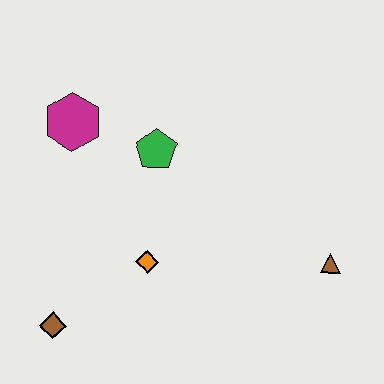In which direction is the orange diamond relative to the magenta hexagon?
The orange diamond is below the magenta hexagon.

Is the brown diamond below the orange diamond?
Yes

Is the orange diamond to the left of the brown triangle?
Yes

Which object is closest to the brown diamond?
The orange diamond is closest to the brown diamond.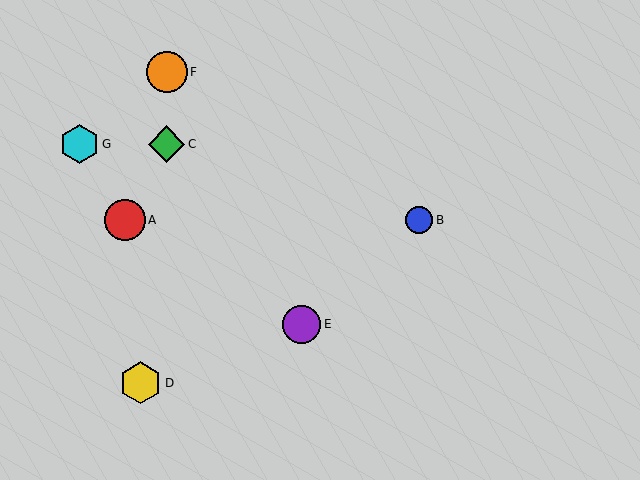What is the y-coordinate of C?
Object C is at y≈144.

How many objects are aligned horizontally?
2 objects (C, G) are aligned horizontally.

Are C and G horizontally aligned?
Yes, both are at y≈144.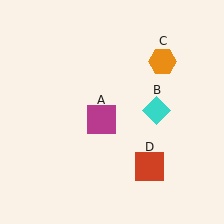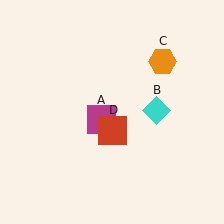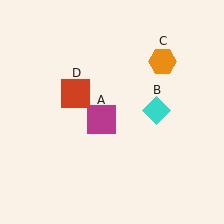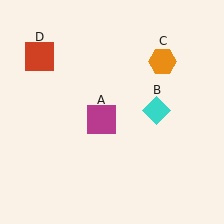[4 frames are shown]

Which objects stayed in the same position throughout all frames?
Magenta square (object A) and cyan diamond (object B) and orange hexagon (object C) remained stationary.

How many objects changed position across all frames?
1 object changed position: red square (object D).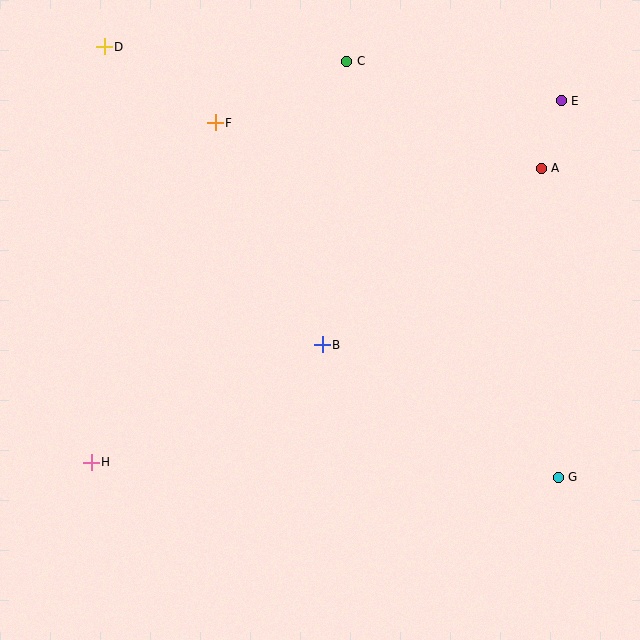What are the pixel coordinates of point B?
Point B is at (322, 345).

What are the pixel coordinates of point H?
Point H is at (91, 462).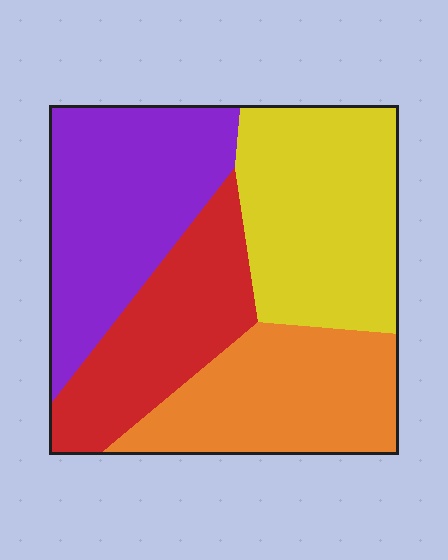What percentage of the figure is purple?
Purple takes up between a sixth and a third of the figure.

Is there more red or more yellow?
Yellow.